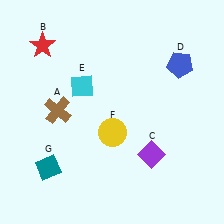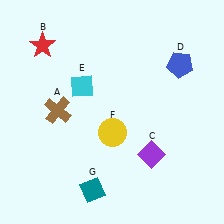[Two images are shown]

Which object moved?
The teal diamond (G) moved right.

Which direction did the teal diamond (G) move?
The teal diamond (G) moved right.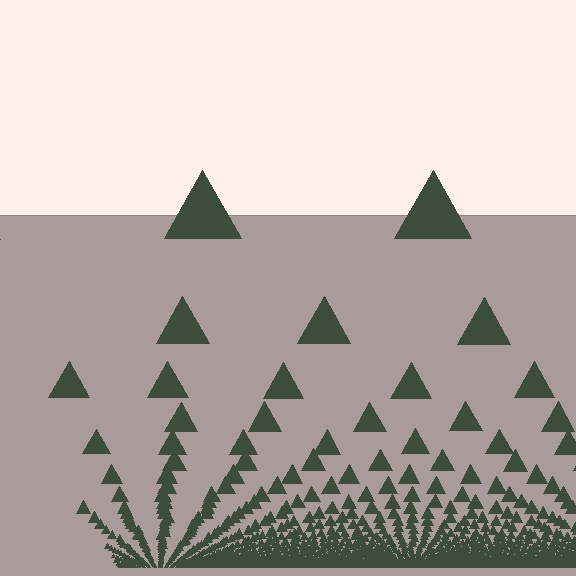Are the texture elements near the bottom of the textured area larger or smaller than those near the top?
Smaller. The gradient is inverted — elements near the bottom are smaller and denser.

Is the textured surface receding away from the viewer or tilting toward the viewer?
The surface appears to tilt toward the viewer. Texture elements get larger and sparser toward the top.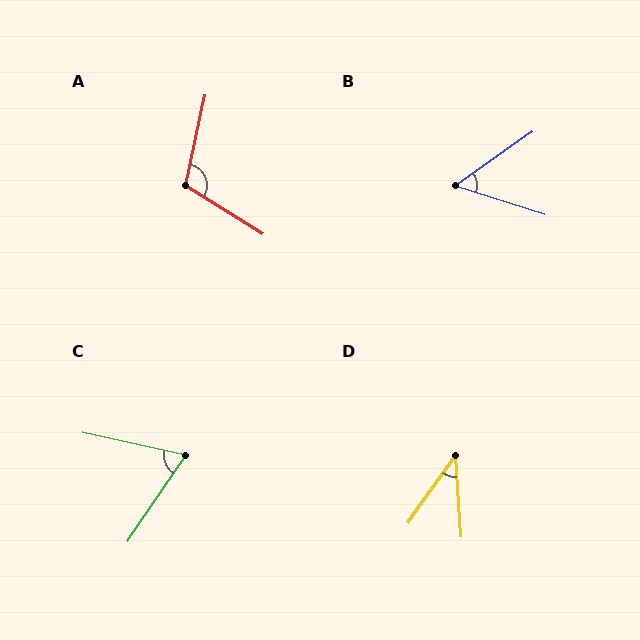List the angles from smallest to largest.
D (39°), B (53°), C (68°), A (110°).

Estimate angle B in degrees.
Approximately 53 degrees.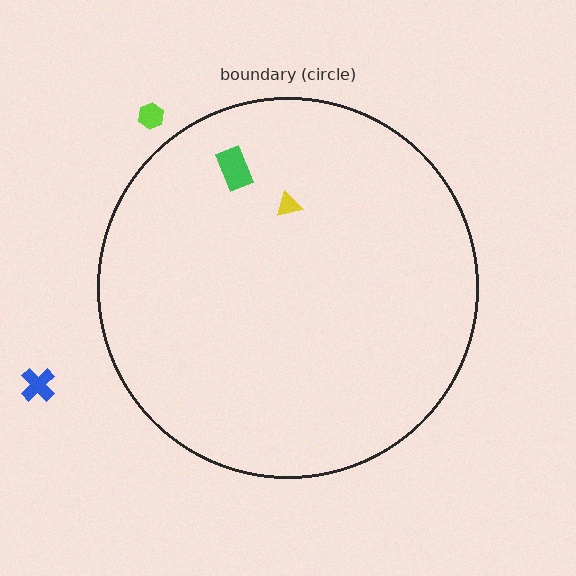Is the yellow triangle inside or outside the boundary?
Inside.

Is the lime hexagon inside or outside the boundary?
Outside.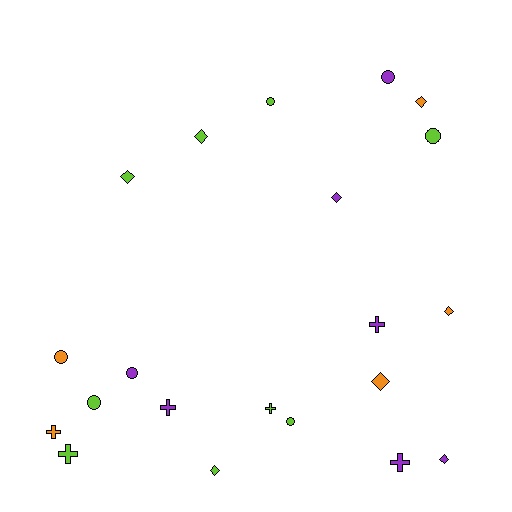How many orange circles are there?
There is 1 orange circle.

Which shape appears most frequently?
Diamond, with 8 objects.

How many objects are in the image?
There are 21 objects.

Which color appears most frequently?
Lime, with 9 objects.